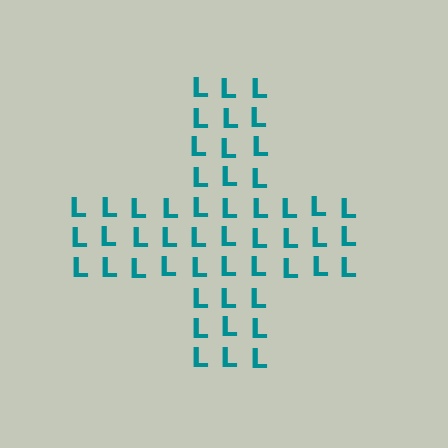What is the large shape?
The large shape is a cross.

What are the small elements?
The small elements are letter L's.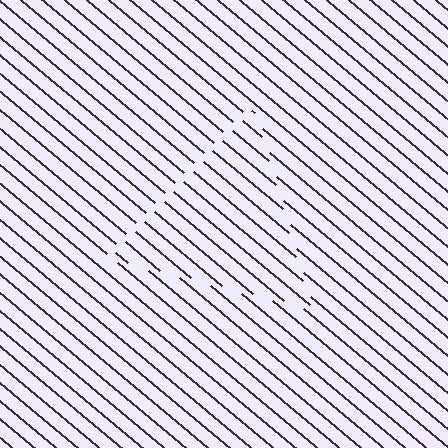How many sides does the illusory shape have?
3 sides — the line-ends trace a triangle.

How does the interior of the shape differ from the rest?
The interior of the shape contains the same grating, shifted by half a period — the contour is defined by the phase discontinuity where line-ends from the inner and outer gratings abut.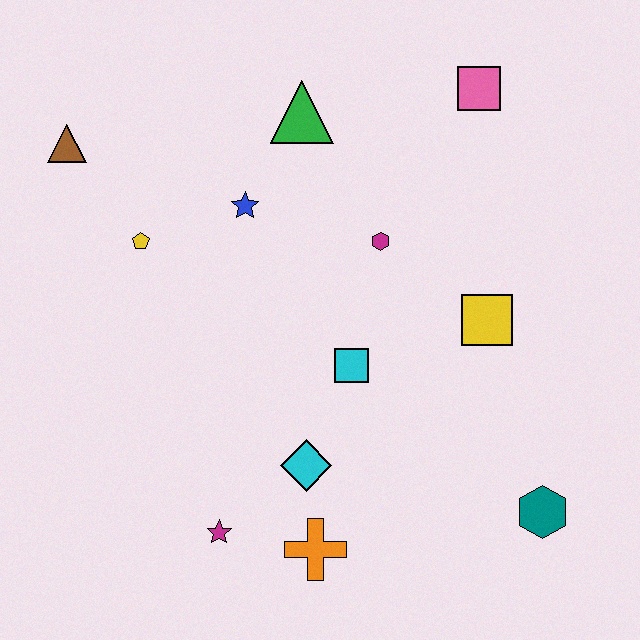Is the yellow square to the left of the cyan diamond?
No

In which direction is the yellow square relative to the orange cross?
The yellow square is above the orange cross.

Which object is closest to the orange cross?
The cyan diamond is closest to the orange cross.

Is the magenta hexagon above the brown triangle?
No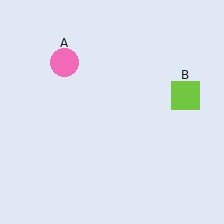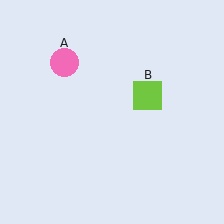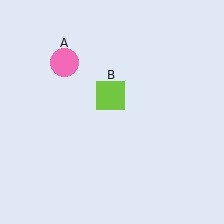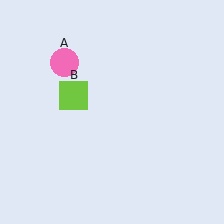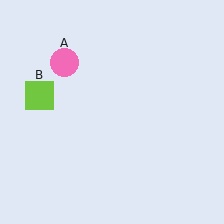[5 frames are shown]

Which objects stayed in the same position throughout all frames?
Pink circle (object A) remained stationary.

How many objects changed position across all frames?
1 object changed position: lime square (object B).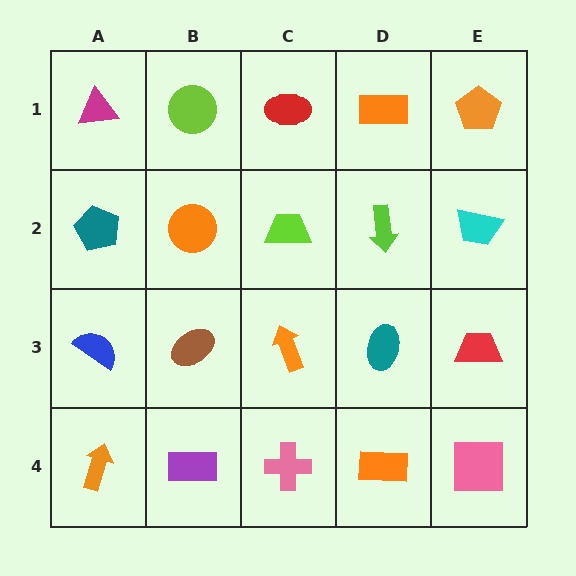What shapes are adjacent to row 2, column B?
A lime circle (row 1, column B), a brown ellipse (row 3, column B), a teal pentagon (row 2, column A), a lime trapezoid (row 2, column C).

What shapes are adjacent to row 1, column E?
A cyan trapezoid (row 2, column E), an orange rectangle (row 1, column D).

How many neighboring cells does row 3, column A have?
3.